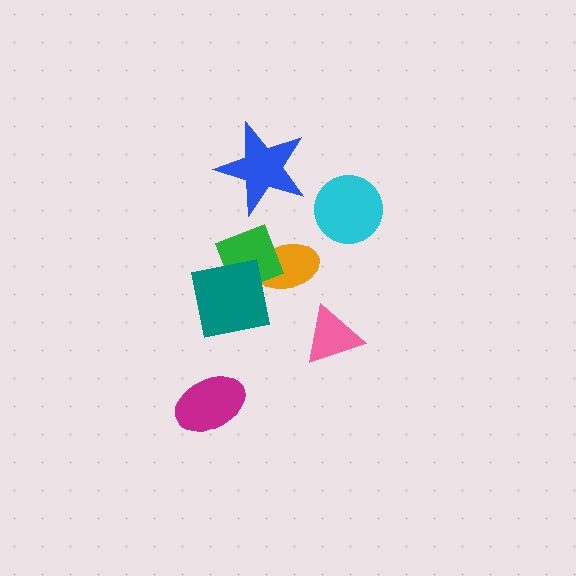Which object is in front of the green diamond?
The teal square is in front of the green diamond.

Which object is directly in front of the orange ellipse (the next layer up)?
The green diamond is directly in front of the orange ellipse.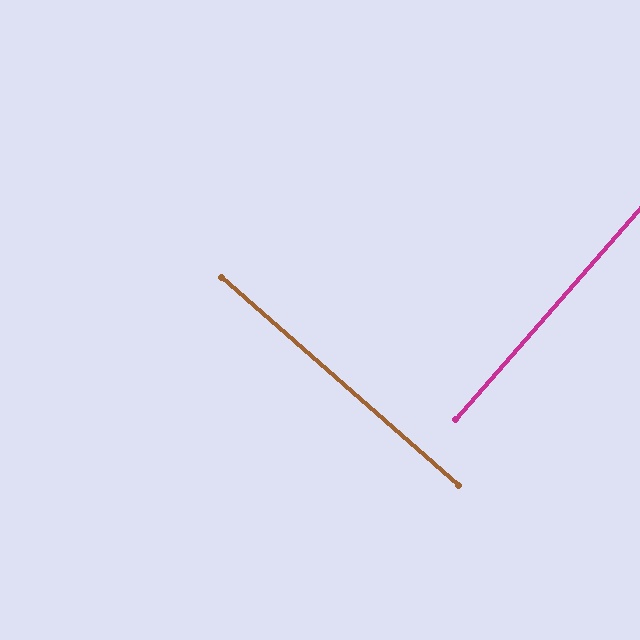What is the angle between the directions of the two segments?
Approximately 90 degrees.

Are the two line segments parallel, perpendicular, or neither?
Perpendicular — they meet at approximately 90°.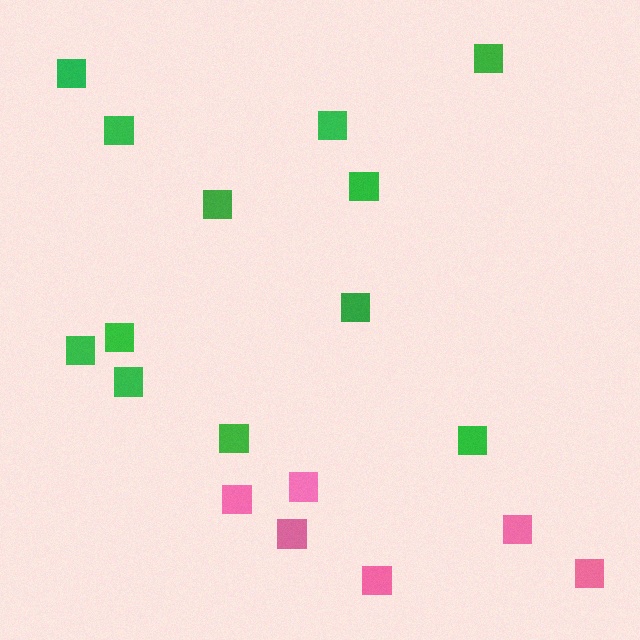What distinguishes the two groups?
There are 2 groups: one group of green squares (12) and one group of pink squares (6).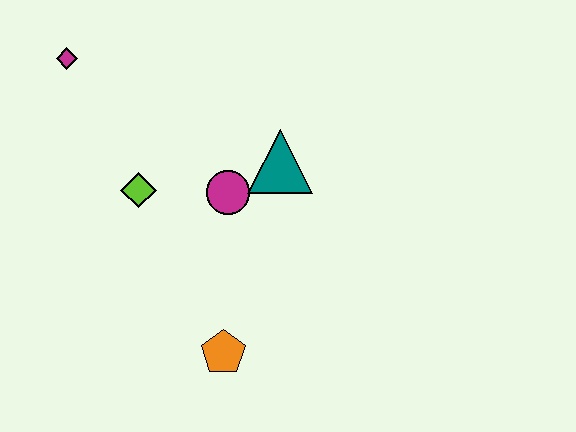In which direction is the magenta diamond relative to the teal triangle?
The magenta diamond is to the left of the teal triangle.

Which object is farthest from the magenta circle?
The magenta diamond is farthest from the magenta circle.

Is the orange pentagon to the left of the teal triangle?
Yes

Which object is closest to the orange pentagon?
The magenta circle is closest to the orange pentagon.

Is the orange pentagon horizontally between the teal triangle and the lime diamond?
Yes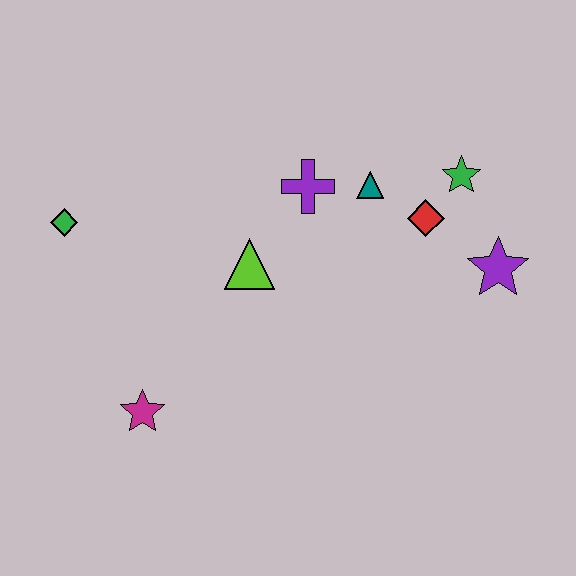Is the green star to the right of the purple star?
No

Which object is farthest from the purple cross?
The magenta star is farthest from the purple cross.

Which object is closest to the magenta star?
The lime triangle is closest to the magenta star.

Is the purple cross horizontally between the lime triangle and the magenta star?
No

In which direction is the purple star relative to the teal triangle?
The purple star is to the right of the teal triangle.